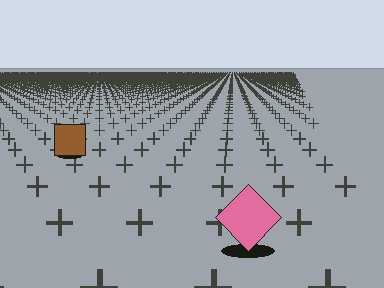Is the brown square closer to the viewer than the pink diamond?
No. The pink diamond is closer — you can tell from the texture gradient: the ground texture is coarser near it.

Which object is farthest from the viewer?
The brown square is farthest from the viewer. It appears smaller and the ground texture around it is denser.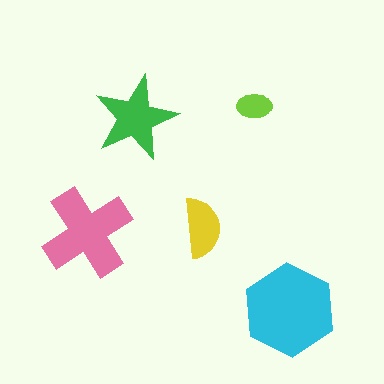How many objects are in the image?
There are 5 objects in the image.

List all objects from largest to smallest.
The cyan hexagon, the pink cross, the green star, the yellow semicircle, the lime ellipse.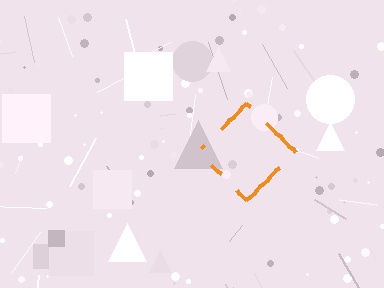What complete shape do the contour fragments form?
The contour fragments form a diamond.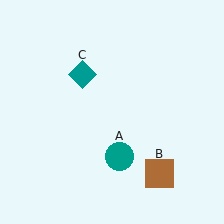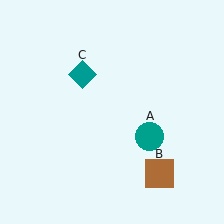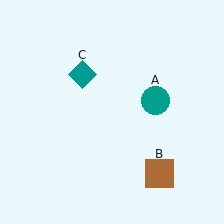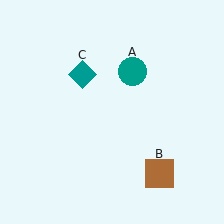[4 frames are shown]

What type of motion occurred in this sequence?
The teal circle (object A) rotated counterclockwise around the center of the scene.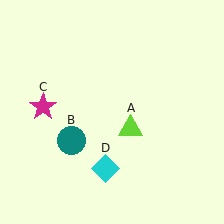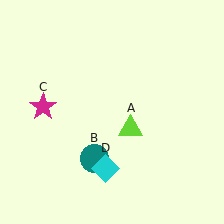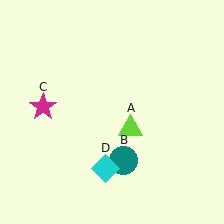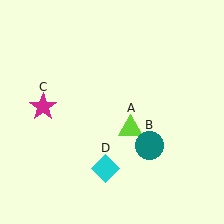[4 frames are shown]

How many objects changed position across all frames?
1 object changed position: teal circle (object B).